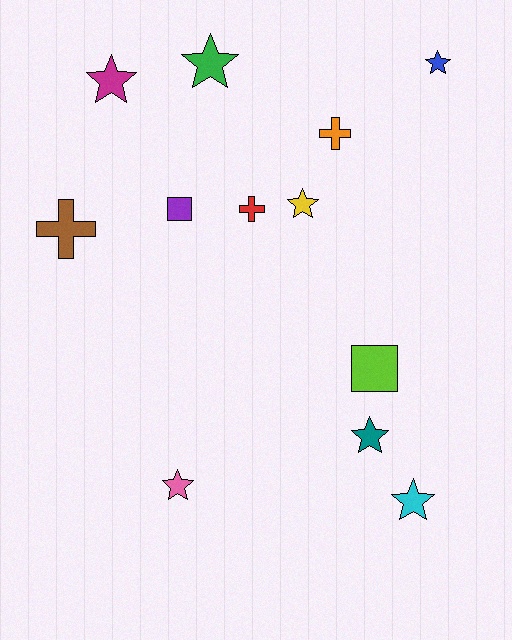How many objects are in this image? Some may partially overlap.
There are 12 objects.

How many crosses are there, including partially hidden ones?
There are 3 crosses.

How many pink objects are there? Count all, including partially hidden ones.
There is 1 pink object.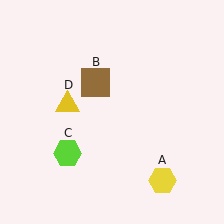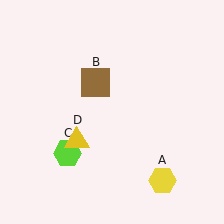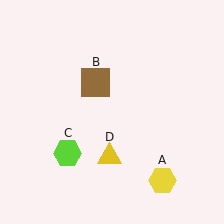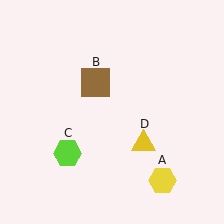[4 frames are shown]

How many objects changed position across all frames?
1 object changed position: yellow triangle (object D).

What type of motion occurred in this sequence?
The yellow triangle (object D) rotated counterclockwise around the center of the scene.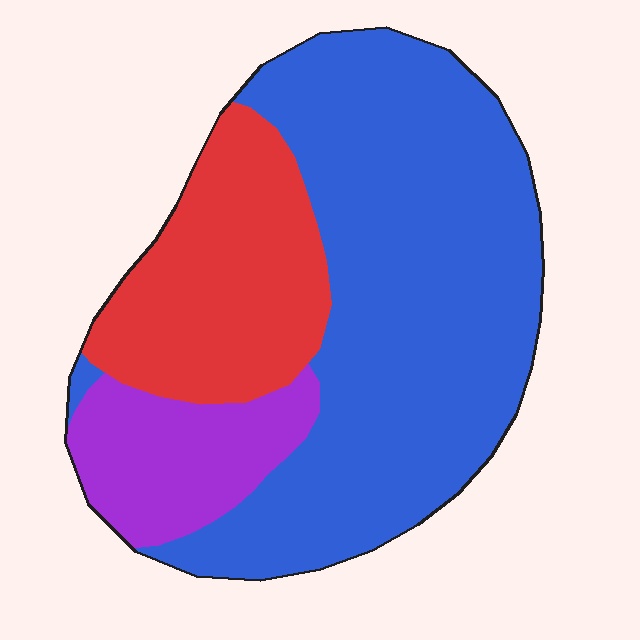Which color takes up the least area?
Purple, at roughly 15%.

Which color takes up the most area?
Blue, at roughly 60%.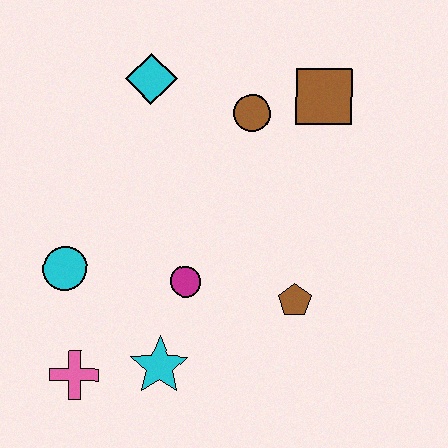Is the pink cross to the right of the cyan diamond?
No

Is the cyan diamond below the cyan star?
No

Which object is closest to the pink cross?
The cyan star is closest to the pink cross.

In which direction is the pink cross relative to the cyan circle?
The pink cross is below the cyan circle.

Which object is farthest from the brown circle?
The pink cross is farthest from the brown circle.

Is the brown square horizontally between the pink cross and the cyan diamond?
No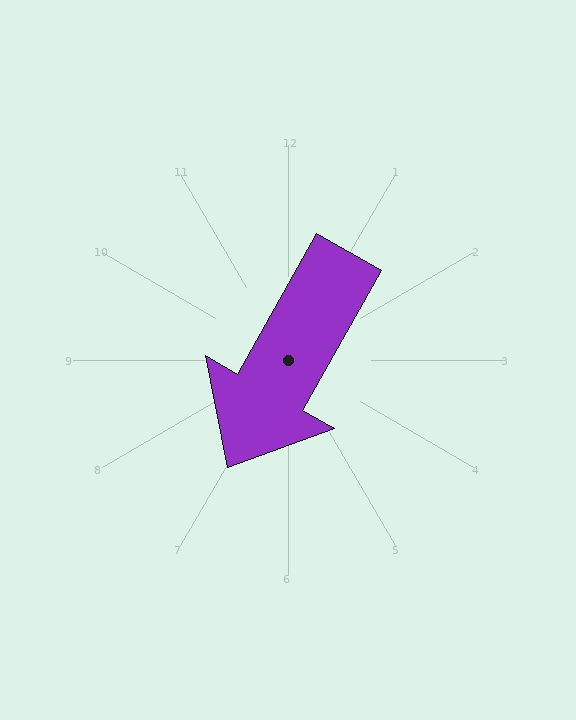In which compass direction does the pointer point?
Southwest.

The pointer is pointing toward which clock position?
Roughly 7 o'clock.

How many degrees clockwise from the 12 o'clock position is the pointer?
Approximately 209 degrees.